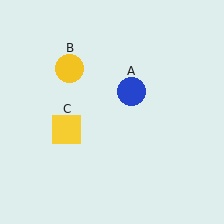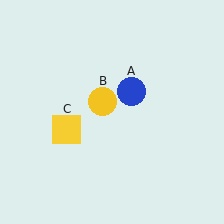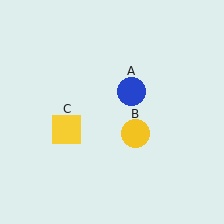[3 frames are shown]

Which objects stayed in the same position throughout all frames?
Blue circle (object A) and yellow square (object C) remained stationary.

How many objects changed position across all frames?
1 object changed position: yellow circle (object B).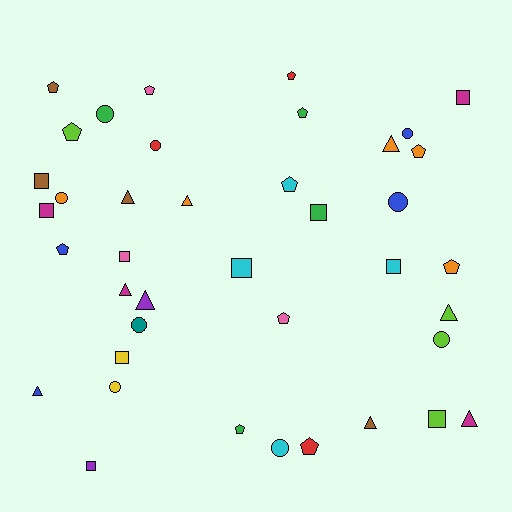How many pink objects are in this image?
There are 3 pink objects.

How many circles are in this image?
There are 9 circles.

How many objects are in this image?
There are 40 objects.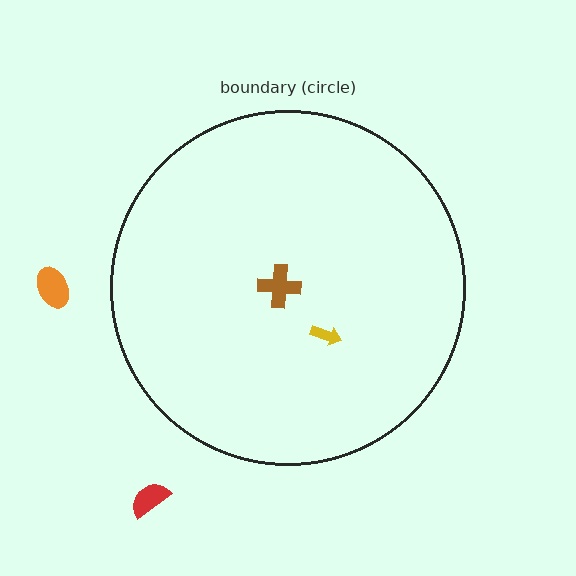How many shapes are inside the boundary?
2 inside, 2 outside.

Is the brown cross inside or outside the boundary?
Inside.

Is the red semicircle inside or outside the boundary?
Outside.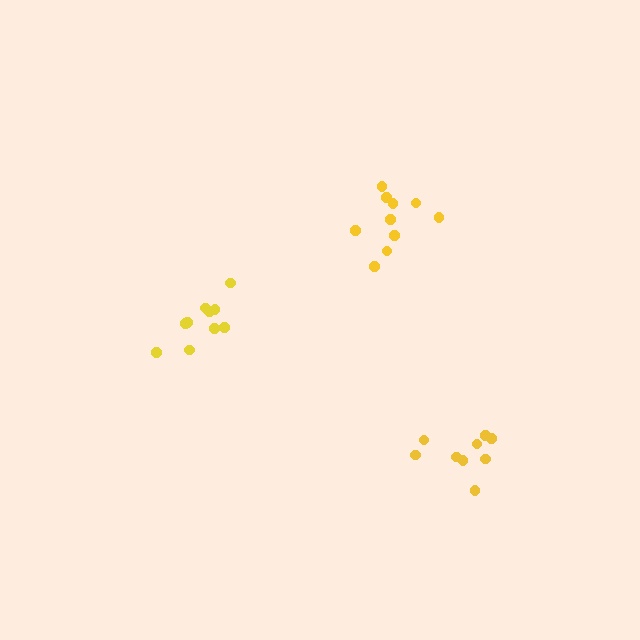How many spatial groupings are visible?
There are 3 spatial groupings.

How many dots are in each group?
Group 1: 10 dots, Group 2: 10 dots, Group 3: 9 dots (29 total).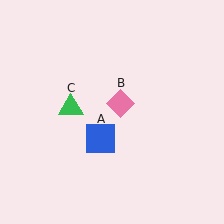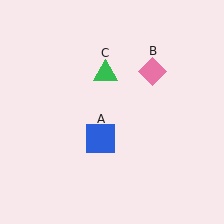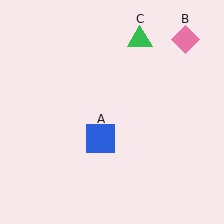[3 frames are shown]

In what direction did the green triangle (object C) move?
The green triangle (object C) moved up and to the right.